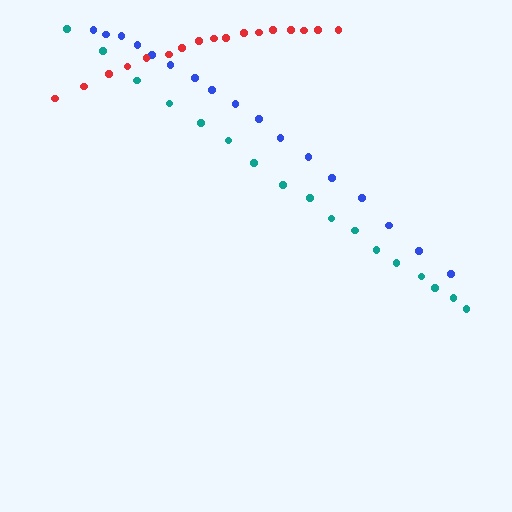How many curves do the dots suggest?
There are 3 distinct paths.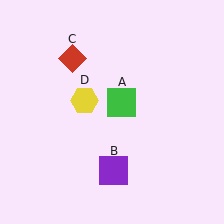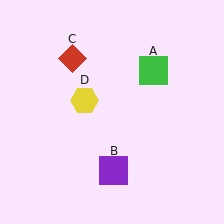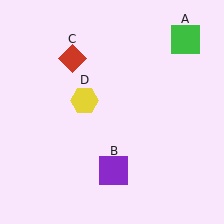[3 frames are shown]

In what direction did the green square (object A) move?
The green square (object A) moved up and to the right.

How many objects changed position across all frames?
1 object changed position: green square (object A).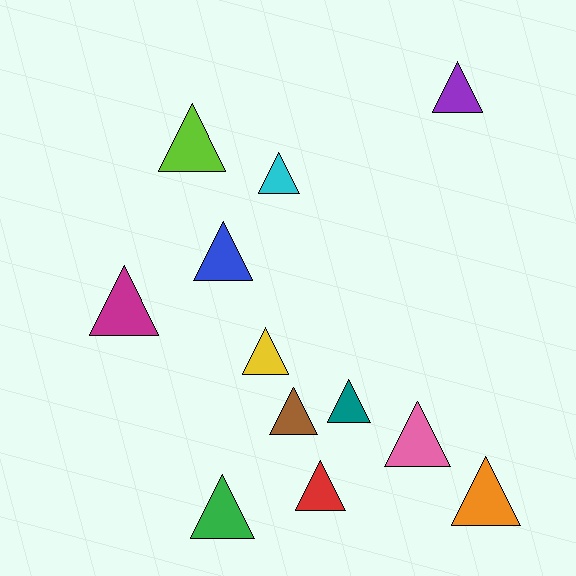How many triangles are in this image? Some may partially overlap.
There are 12 triangles.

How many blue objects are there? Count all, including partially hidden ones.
There is 1 blue object.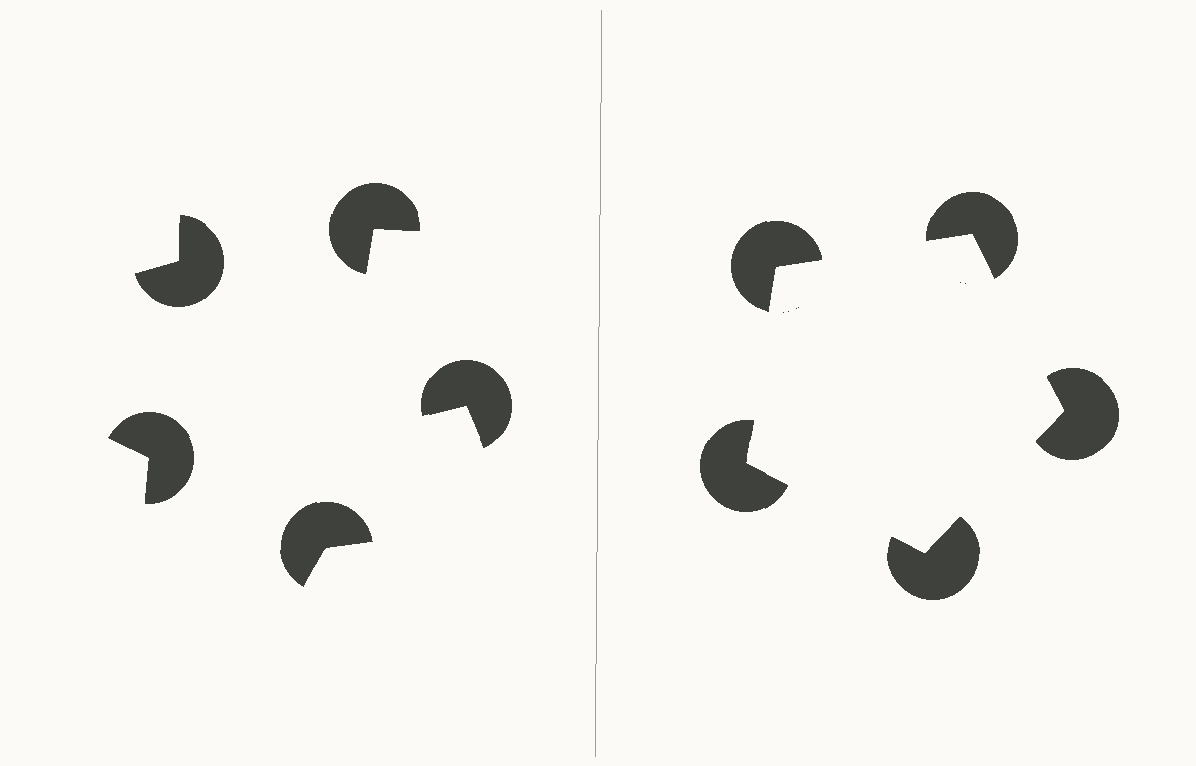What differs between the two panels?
The pac-man discs are positioned identically on both sides; only the wedge orientations differ. On the right they align to a pentagon; on the left they are misaligned.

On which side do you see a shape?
An illusory pentagon appears on the right side. On the left side the wedge cuts are rotated, so no coherent shape forms.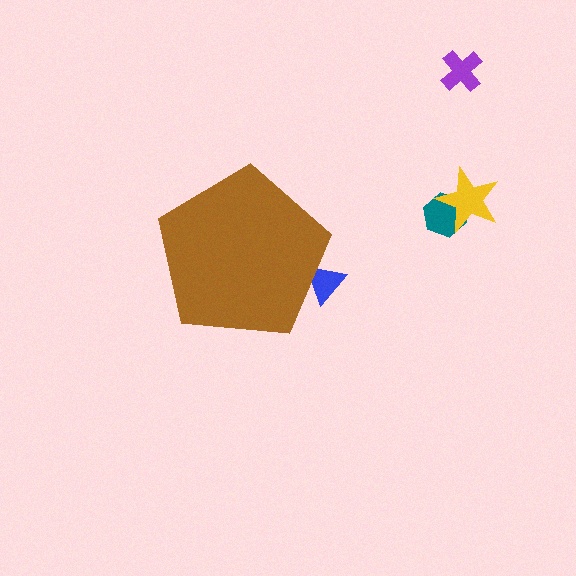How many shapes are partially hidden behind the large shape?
1 shape is partially hidden.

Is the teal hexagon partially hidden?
No, the teal hexagon is fully visible.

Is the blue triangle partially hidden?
Yes, the blue triangle is partially hidden behind the brown pentagon.